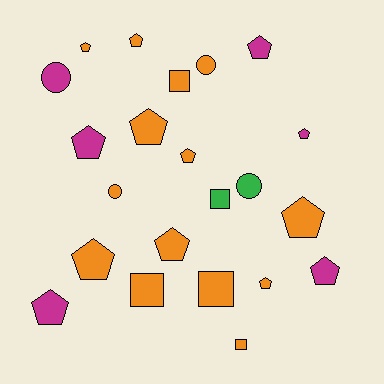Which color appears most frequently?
Orange, with 14 objects.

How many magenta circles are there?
There is 1 magenta circle.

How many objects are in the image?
There are 22 objects.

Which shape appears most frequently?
Pentagon, with 13 objects.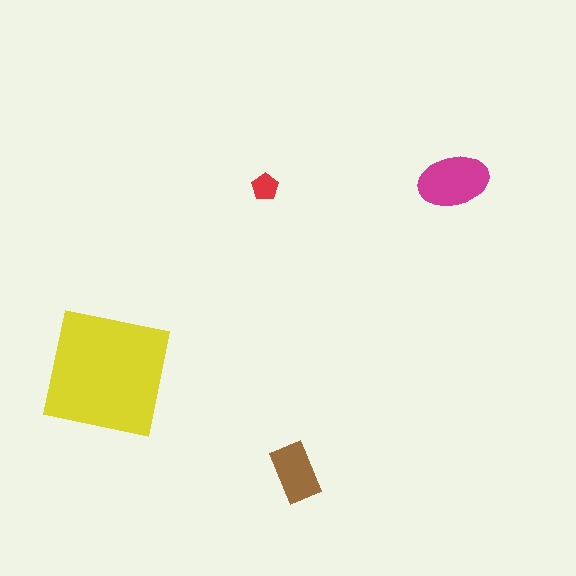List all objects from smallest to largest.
The red pentagon, the brown rectangle, the magenta ellipse, the yellow square.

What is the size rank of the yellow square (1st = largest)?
1st.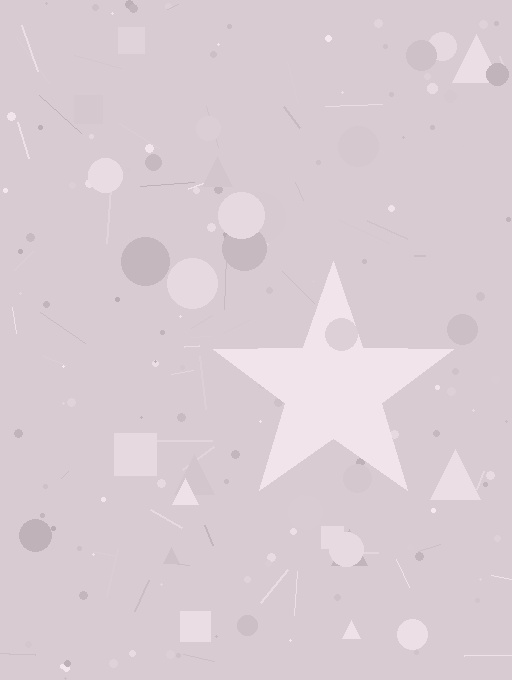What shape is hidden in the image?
A star is hidden in the image.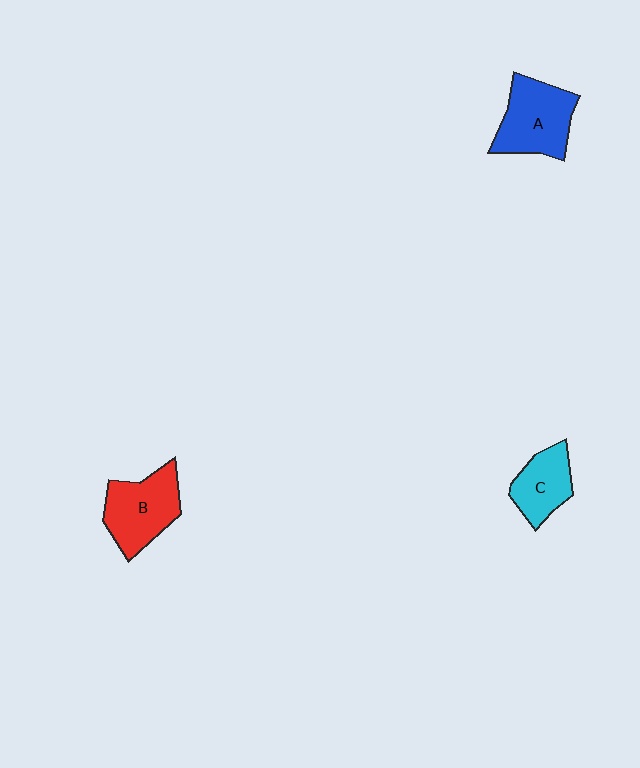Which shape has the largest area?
Shape A (blue).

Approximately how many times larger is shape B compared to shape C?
Approximately 1.4 times.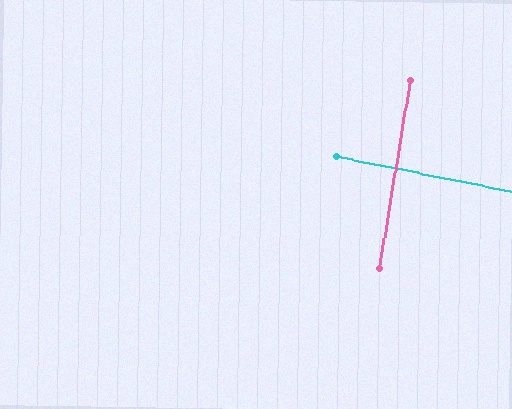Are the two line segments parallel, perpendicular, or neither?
Perpendicular — they meet at approximately 88°.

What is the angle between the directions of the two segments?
Approximately 88 degrees.